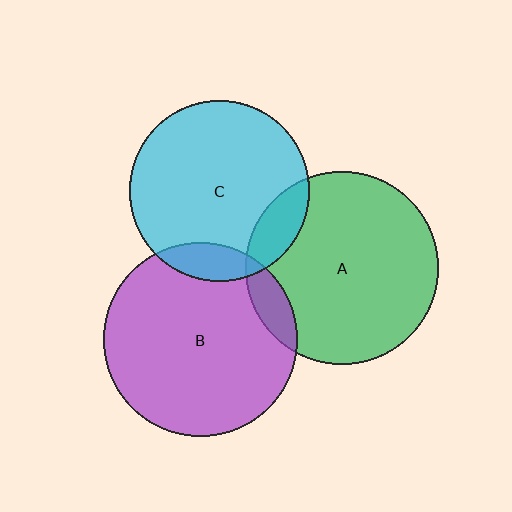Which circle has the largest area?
Circle B (purple).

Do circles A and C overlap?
Yes.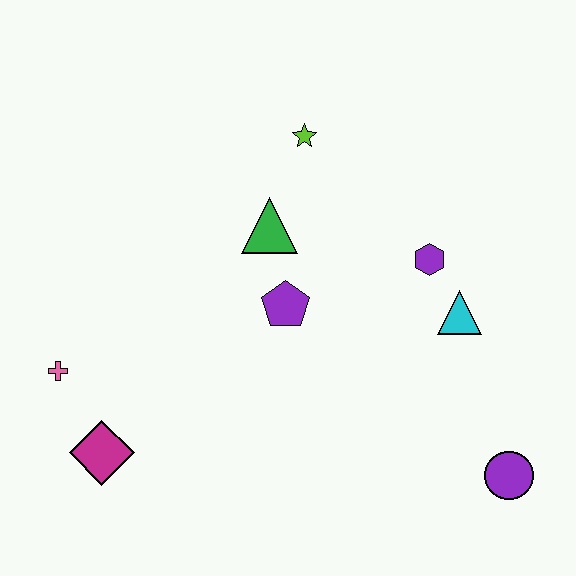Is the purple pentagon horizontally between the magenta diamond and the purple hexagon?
Yes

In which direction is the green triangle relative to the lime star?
The green triangle is below the lime star.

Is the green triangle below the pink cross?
No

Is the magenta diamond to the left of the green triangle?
Yes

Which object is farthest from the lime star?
The purple circle is farthest from the lime star.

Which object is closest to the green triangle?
The purple pentagon is closest to the green triangle.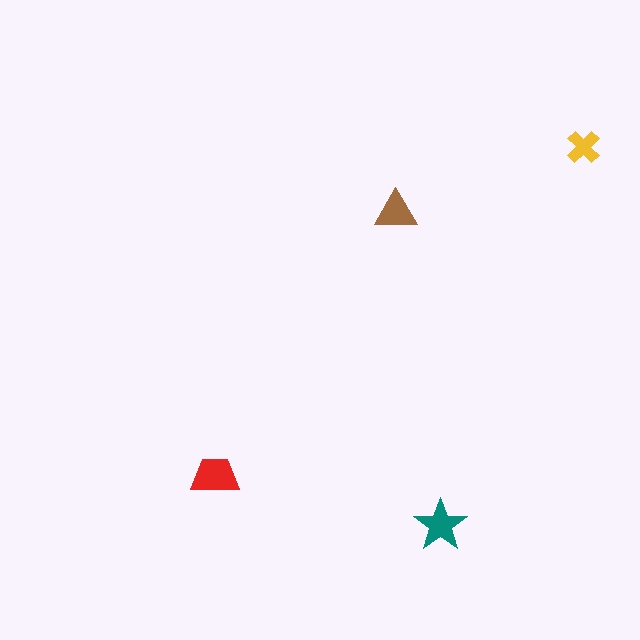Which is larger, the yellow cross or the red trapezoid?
The red trapezoid.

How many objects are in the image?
There are 4 objects in the image.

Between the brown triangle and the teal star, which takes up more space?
The teal star.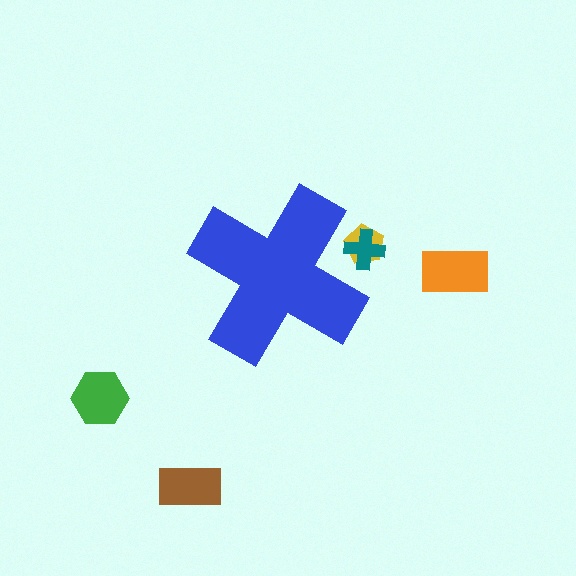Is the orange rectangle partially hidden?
No, the orange rectangle is fully visible.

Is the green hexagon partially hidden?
No, the green hexagon is fully visible.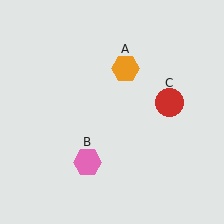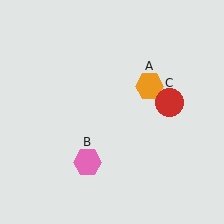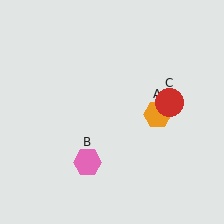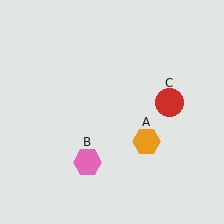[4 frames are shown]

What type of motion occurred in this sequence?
The orange hexagon (object A) rotated clockwise around the center of the scene.